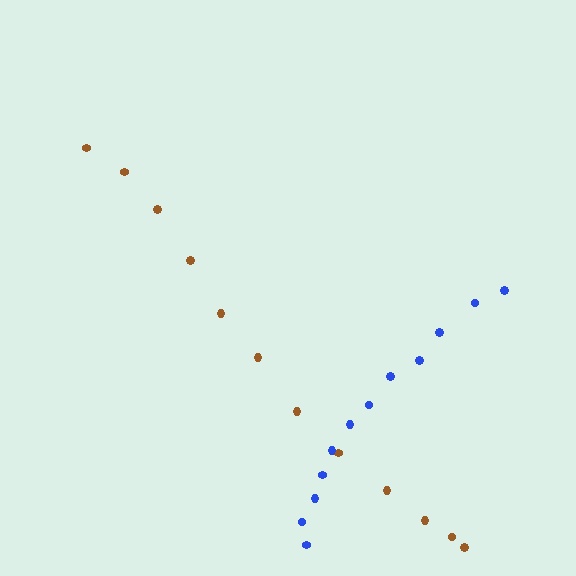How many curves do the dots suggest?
There are 2 distinct paths.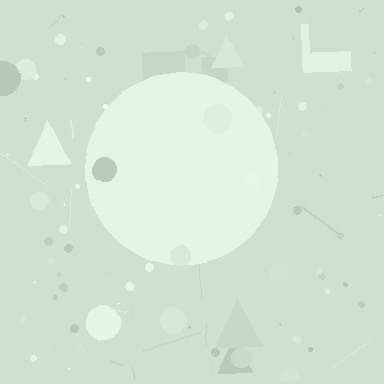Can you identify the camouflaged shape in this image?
The camouflaged shape is a circle.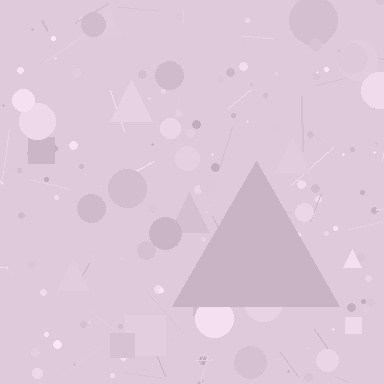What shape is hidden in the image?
A triangle is hidden in the image.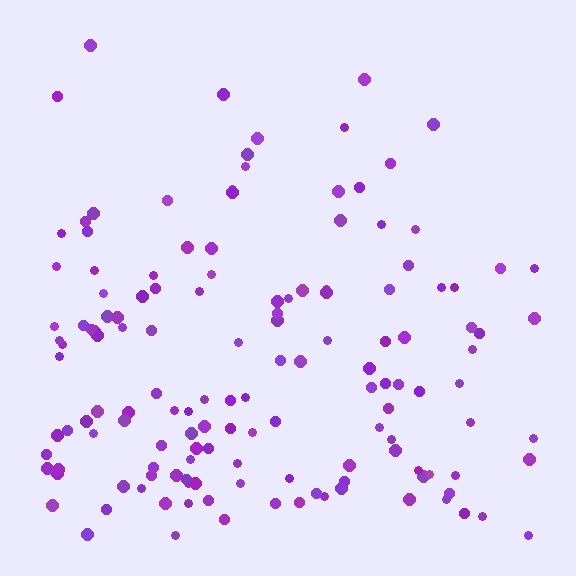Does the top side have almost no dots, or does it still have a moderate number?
Still a moderate number, just noticeably fewer than the bottom.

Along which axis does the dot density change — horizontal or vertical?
Vertical.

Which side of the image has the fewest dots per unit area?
The top.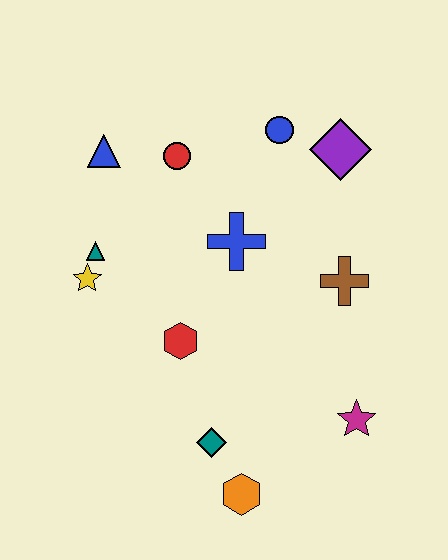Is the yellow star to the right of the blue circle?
No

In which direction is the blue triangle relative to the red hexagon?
The blue triangle is above the red hexagon.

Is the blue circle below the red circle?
No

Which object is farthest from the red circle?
The orange hexagon is farthest from the red circle.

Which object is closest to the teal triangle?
The yellow star is closest to the teal triangle.